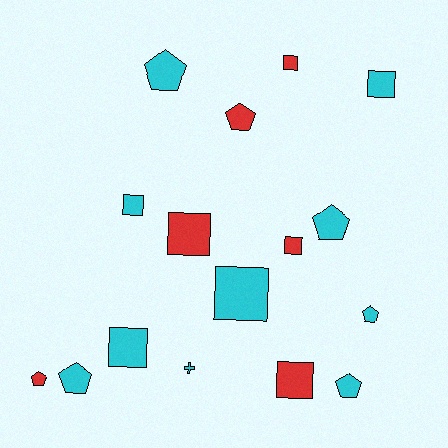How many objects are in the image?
There are 16 objects.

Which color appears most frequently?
Cyan, with 10 objects.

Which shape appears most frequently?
Square, with 8 objects.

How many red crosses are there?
There are no red crosses.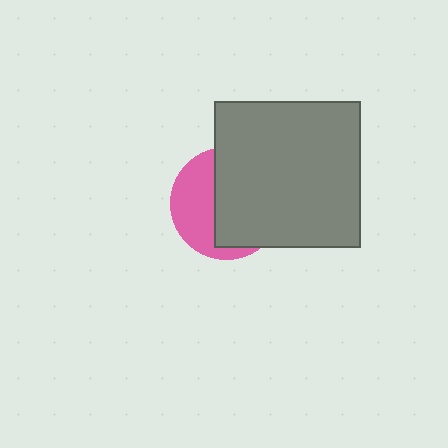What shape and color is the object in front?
The object in front is a gray square.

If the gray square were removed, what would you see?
You would see the complete pink circle.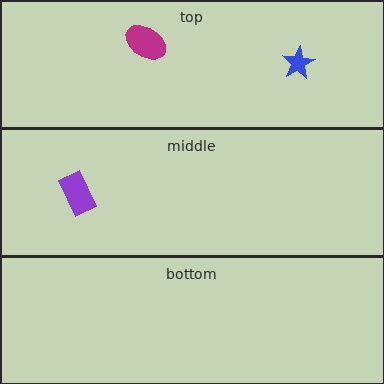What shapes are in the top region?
The blue star, the magenta ellipse.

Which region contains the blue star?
The top region.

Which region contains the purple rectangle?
The middle region.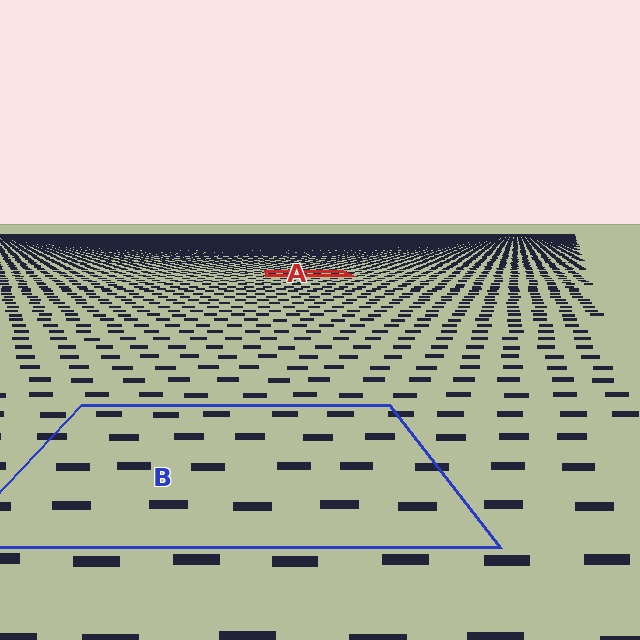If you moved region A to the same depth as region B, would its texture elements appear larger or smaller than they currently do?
They would appear larger. At a closer depth, the same texture elements are projected at a bigger on-screen size.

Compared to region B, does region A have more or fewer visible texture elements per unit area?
Region A has more texture elements per unit area — they are packed more densely because it is farther away.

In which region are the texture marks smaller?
The texture marks are smaller in region A, because it is farther away.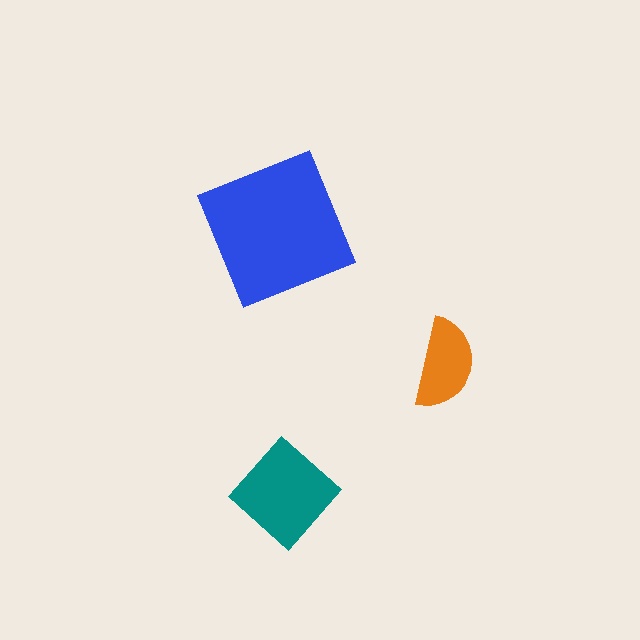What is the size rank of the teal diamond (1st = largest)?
2nd.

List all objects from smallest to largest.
The orange semicircle, the teal diamond, the blue square.